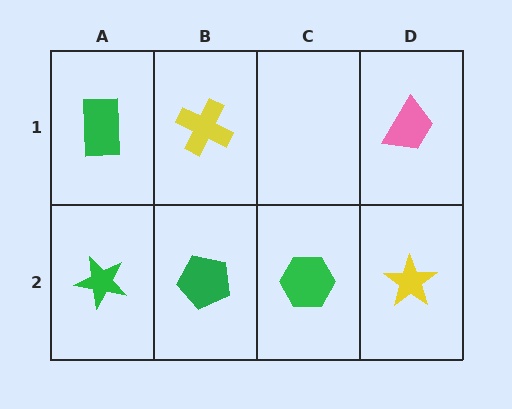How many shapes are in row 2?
4 shapes.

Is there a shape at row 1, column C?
No, that cell is empty.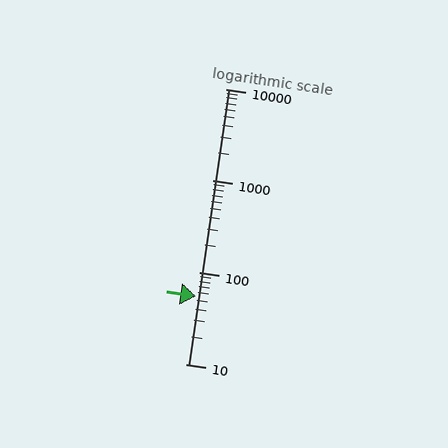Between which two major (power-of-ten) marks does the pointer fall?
The pointer is between 10 and 100.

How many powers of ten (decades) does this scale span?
The scale spans 3 decades, from 10 to 10000.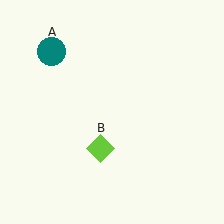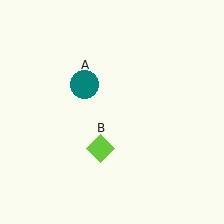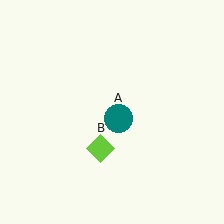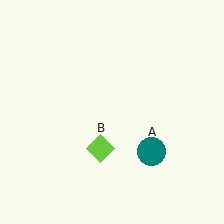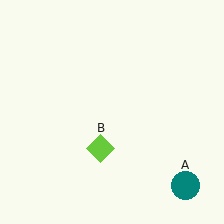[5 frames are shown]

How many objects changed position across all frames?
1 object changed position: teal circle (object A).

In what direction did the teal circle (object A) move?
The teal circle (object A) moved down and to the right.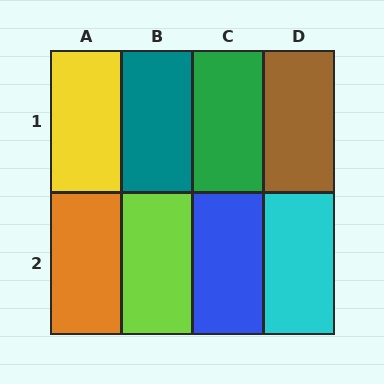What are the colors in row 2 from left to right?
Orange, lime, blue, cyan.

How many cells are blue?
1 cell is blue.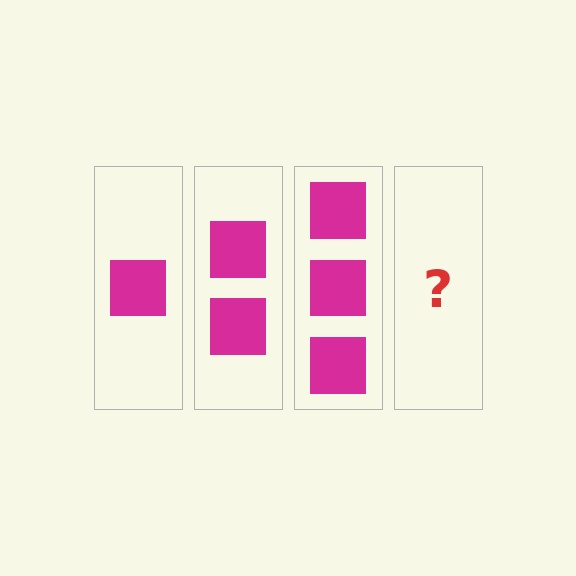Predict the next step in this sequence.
The next step is 4 squares.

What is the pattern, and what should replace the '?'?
The pattern is that each step adds one more square. The '?' should be 4 squares.